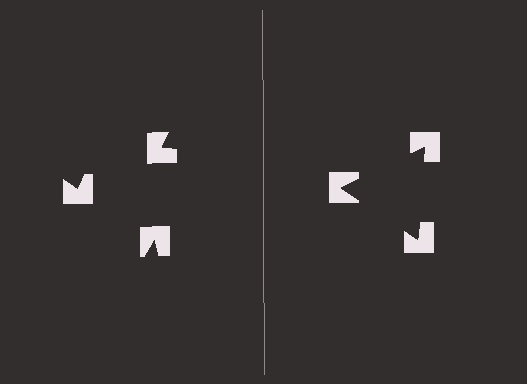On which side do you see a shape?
An illusory triangle appears on the right side. On the left side the wedge cuts are rotated, so no coherent shape forms.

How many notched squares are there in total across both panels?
6 — 3 on each side.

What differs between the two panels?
The notched squares are positioned identically on both sides; only the wedge orientations differ. On the right they align to a triangle; on the left they are misaligned.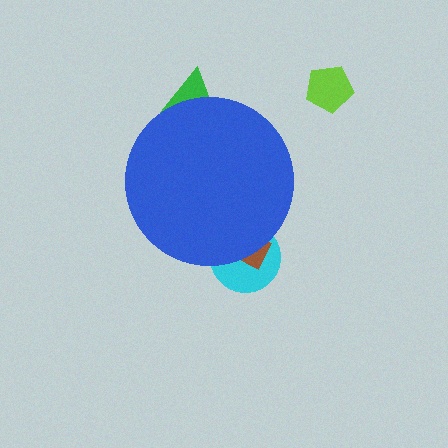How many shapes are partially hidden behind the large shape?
3 shapes are partially hidden.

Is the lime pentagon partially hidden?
No, the lime pentagon is fully visible.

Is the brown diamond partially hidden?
Yes, the brown diamond is partially hidden behind the blue circle.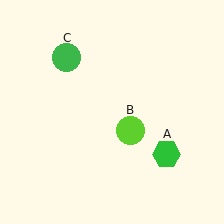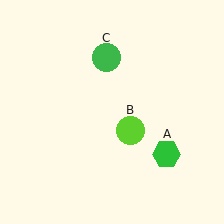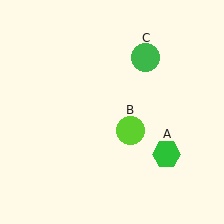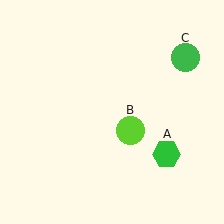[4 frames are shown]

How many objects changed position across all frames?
1 object changed position: green circle (object C).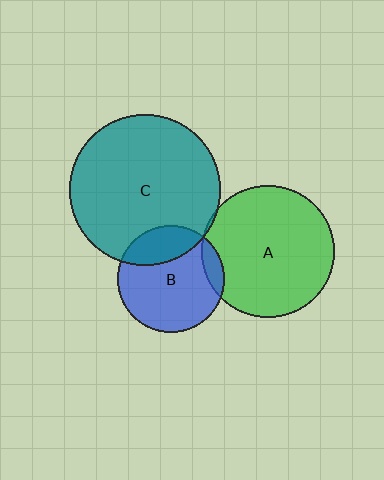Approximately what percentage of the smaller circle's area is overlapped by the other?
Approximately 25%.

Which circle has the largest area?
Circle C (teal).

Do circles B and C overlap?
Yes.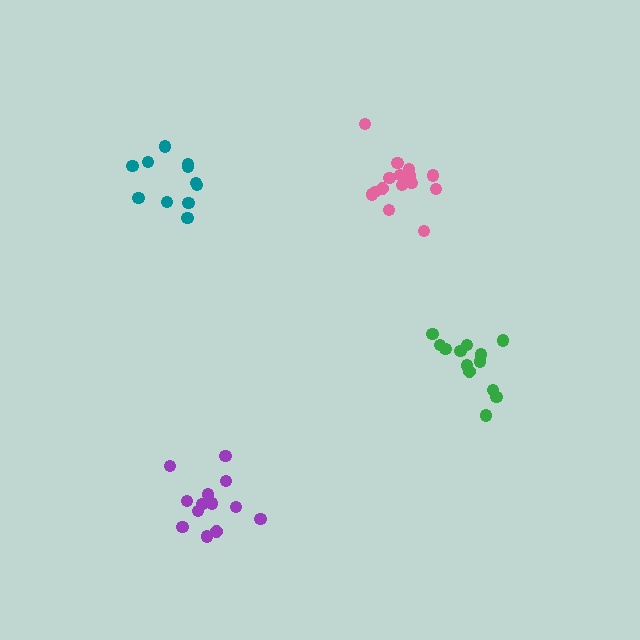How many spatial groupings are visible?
There are 4 spatial groupings.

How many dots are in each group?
Group 1: 13 dots, Group 2: 13 dots, Group 3: 16 dots, Group 4: 11 dots (53 total).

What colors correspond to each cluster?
The clusters are colored: purple, green, pink, teal.